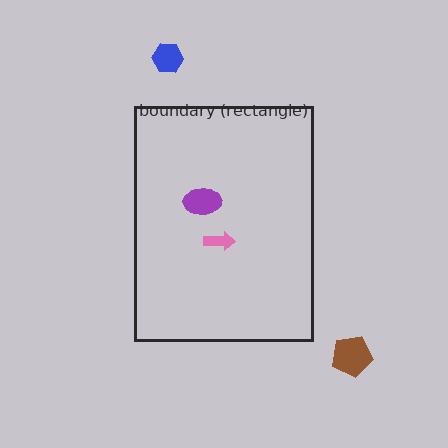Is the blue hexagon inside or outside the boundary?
Outside.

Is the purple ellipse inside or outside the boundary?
Inside.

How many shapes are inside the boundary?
2 inside, 2 outside.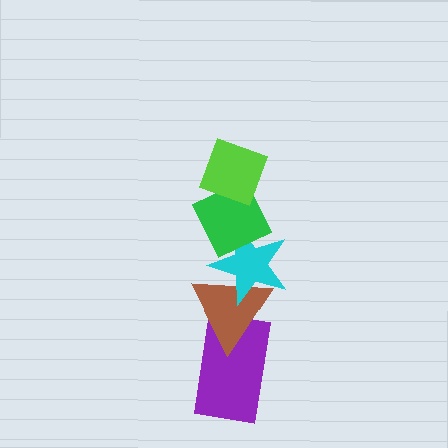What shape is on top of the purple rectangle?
The brown triangle is on top of the purple rectangle.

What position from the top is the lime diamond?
The lime diamond is 1st from the top.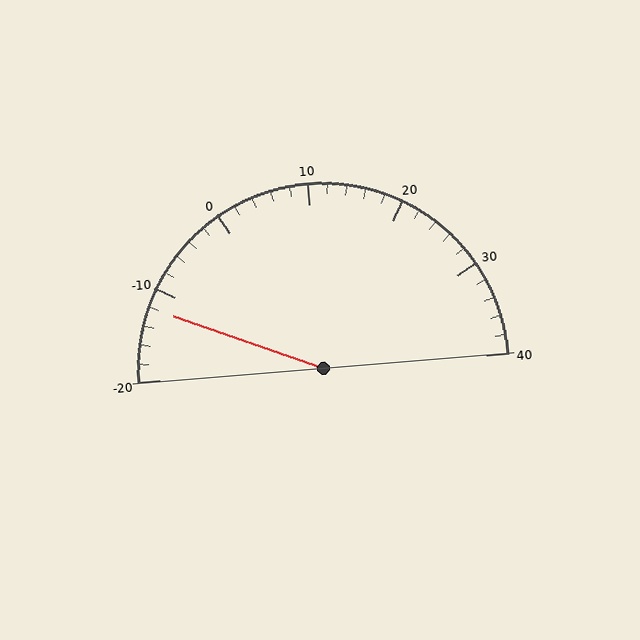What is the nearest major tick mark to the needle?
The nearest major tick mark is -10.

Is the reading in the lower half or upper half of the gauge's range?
The reading is in the lower half of the range (-20 to 40).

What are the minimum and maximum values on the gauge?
The gauge ranges from -20 to 40.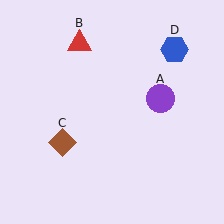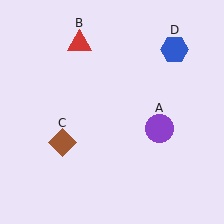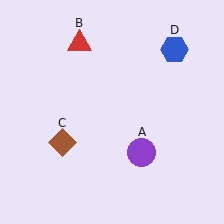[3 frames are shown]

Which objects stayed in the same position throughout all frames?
Red triangle (object B) and brown diamond (object C) and blue hexagon (object D) remained stationary.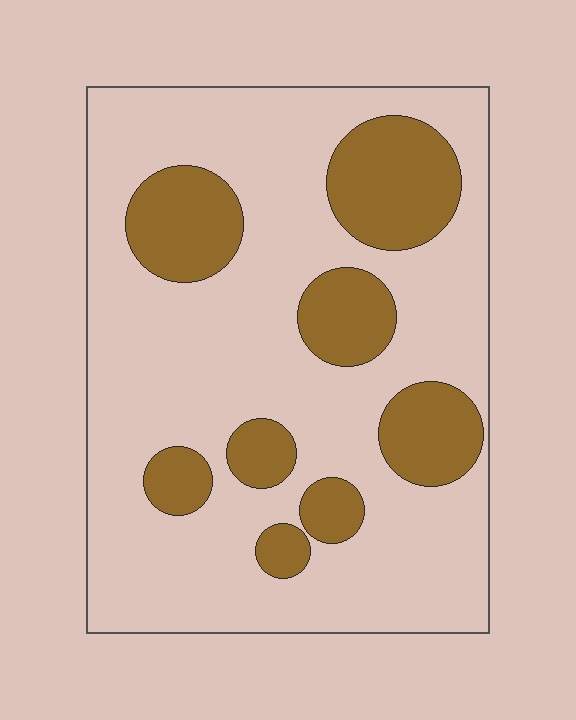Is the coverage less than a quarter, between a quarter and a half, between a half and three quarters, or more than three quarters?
Between a quarter and a half.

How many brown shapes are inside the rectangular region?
8.